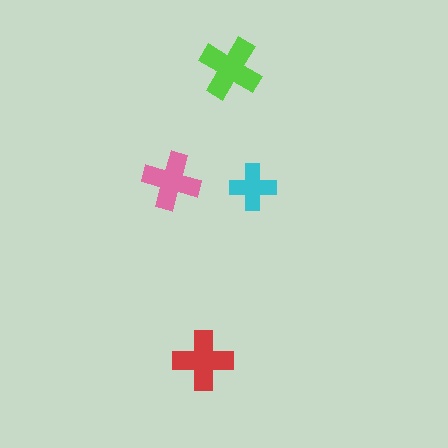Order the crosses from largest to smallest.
the lime one, the red one, the pink one, the cyan one.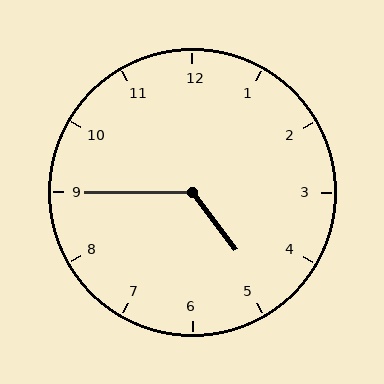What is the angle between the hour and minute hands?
Approximately 128 degrees.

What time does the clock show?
4:45.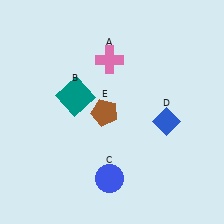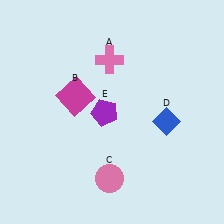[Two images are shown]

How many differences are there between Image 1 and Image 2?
There are 3 differences between the two images.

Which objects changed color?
B changed from teal to magenta. C changed from blue to pink. E changed from brown to purple.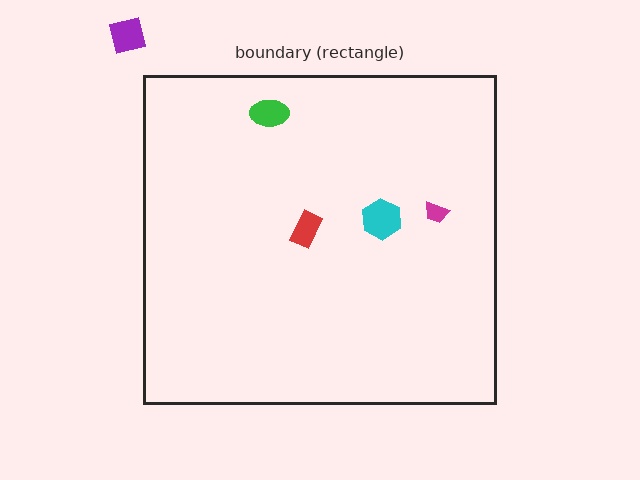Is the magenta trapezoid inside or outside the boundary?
Inside.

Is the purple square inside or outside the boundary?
Outside.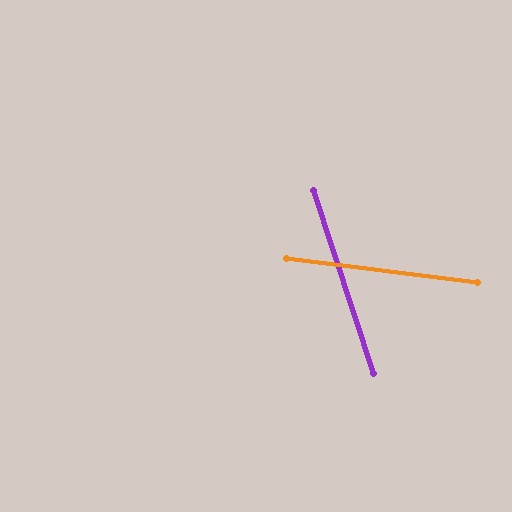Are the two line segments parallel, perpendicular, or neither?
Neither parallel nor perpendicular — they differ by about 65°.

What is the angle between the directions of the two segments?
Approximately 65 degrees.